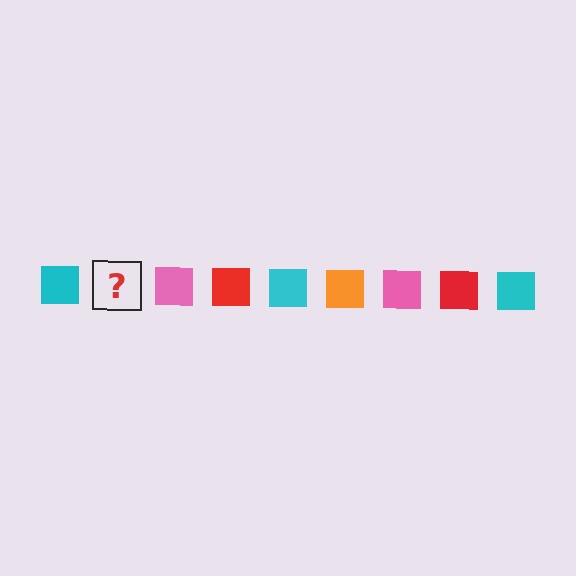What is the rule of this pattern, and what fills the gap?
The rule is that the pattern cycles through cyan, orange, pink, red squares. The gap should be filled with an orange square.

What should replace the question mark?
The question mark should be replaced with an orange square.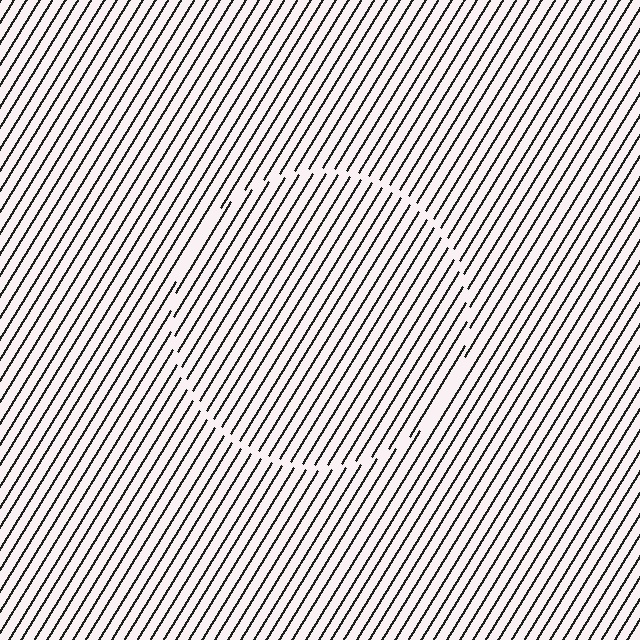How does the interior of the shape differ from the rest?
The interior of the shape contains the same grating, shifted by half a period — the contour is defined by the phase discontinuity where line-ends from the inner and outer gratings abut.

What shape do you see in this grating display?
An illusory circle. The interior of the shape contains the same grating, shifted by half a period — the contour is defined by the phase discontinuity where line-ends from the inner and outer gratings abut.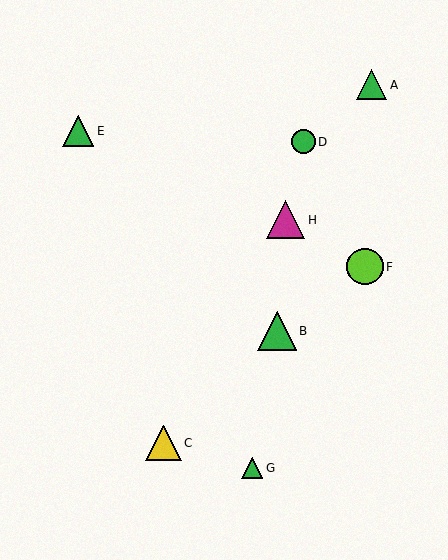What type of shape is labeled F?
Shape F is a lime circle.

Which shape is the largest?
The magenta triangle (labeled H) is the largest.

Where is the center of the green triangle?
The center of the green triangle is at (252, 468).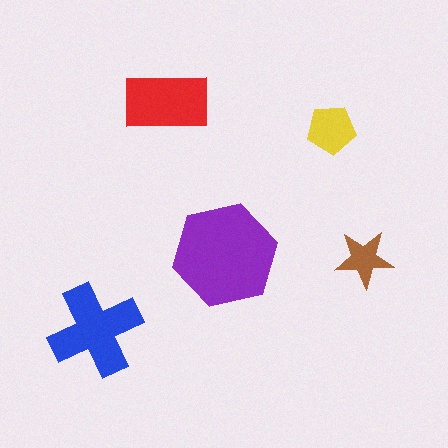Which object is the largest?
The purple hexagon.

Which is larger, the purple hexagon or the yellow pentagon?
The purple hexagon.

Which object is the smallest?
The brown star.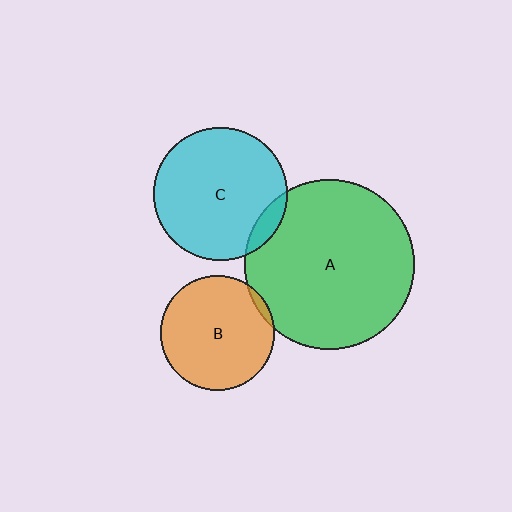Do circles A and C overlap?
Yes.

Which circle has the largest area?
Circle A (green).